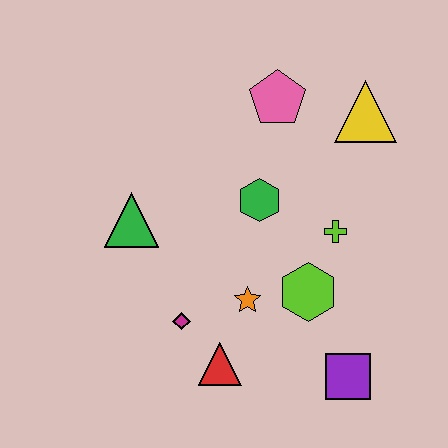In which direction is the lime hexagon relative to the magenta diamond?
The lime hexagon is to the right of the magenta diamond.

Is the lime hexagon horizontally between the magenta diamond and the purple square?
Yes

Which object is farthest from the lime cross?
The green triangle is farthest from the lime cross.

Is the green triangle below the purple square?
No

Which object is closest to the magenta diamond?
The red triangle is closest to the magenta diamond.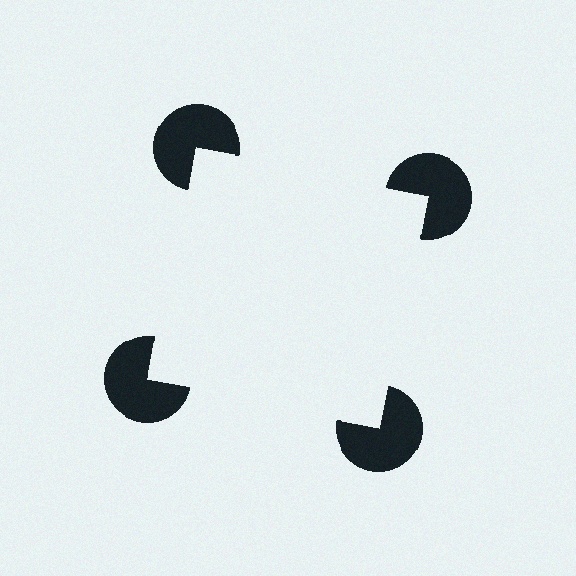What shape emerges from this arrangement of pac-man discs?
An illusory square — its edges are inferred from the aligned wedge cuts in the pac-man discs, not physically drawn.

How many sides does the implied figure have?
4 sides.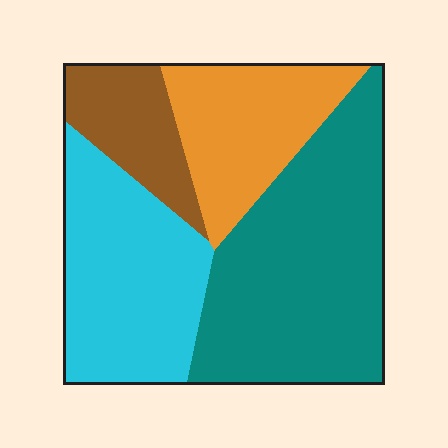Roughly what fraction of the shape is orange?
Orange covers about 20% of the shape.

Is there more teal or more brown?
Teal.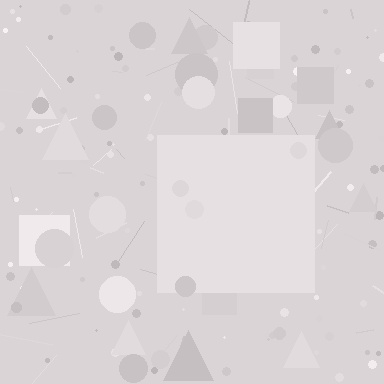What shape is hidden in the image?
A square is hidden in the image.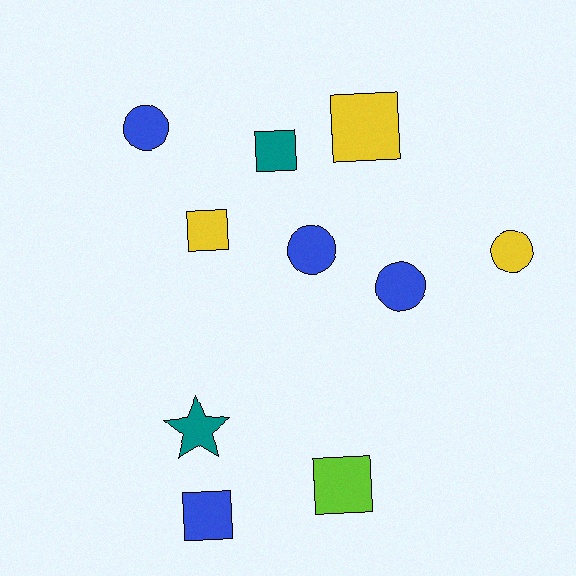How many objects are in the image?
There are 10 objects.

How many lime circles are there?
There are no lime circles.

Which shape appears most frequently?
Square, with 5 objects.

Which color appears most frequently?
Blue, with 4 objects.